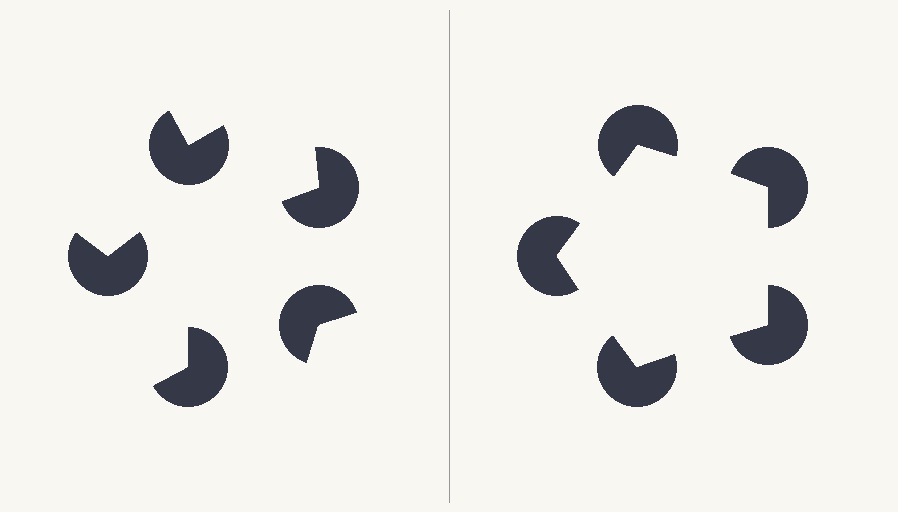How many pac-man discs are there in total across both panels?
10 — 5 on each side.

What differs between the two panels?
The pac-man discs are positioned identically on both sides; only the wedge orientations differ. On the right they align to a pentagon; on the left they are misaligned.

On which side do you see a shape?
An illusory pentagon appears on the right side. On the left side the wedge cuts are rotated, so no coherent shape forms.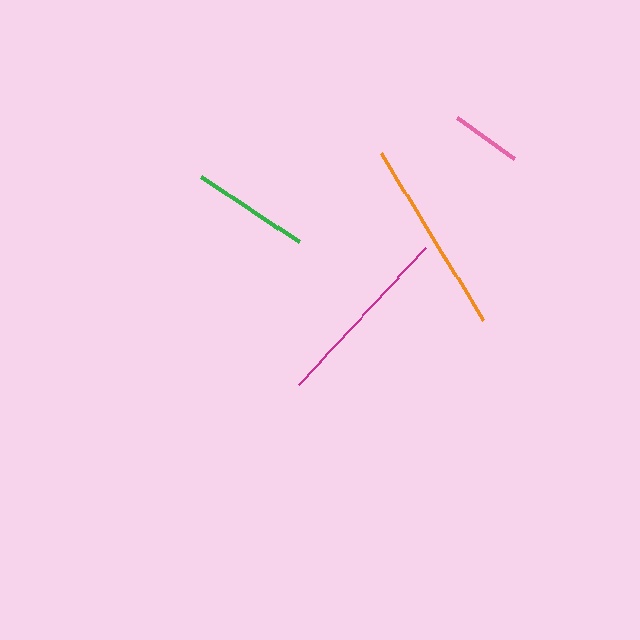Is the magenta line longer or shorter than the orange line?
The orange line is longer than the magenta line.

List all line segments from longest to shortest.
From longest to shortest: orange, magenta, green, pink.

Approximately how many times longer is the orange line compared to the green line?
The orange line is approximately 1.7 times the length of the green line.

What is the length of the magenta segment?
The magenta segment is approximately 188 pixels long.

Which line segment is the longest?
The orange line is the longest at approximately 195 pixels.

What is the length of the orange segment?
The orange segment is approximately 195 pixels long.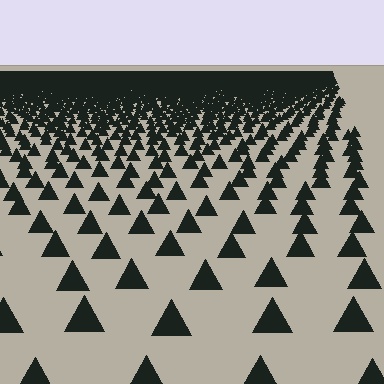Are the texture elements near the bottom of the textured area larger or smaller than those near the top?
Larger. Near the bottom, elements are closer to the viewer and appear at a bigger on-screen size.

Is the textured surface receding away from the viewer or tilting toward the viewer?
The surface is receding away from the viewer. Texture elements get smaller and denser toward the top.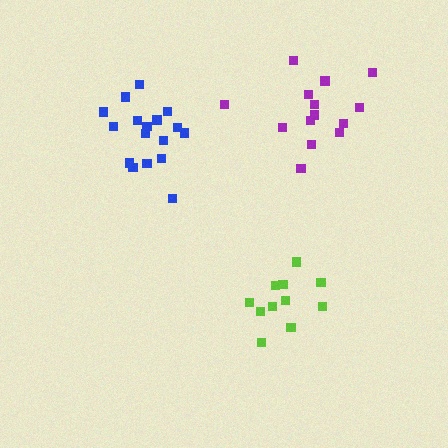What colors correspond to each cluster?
The clusters are colored: lime, blue, purple.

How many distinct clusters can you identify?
There are 3 distinct clusters.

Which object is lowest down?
The lime cluster is bottommost.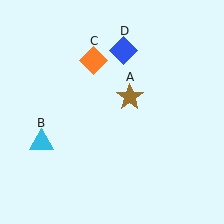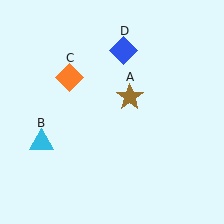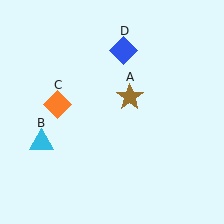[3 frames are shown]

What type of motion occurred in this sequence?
The orange diamond (object C) rotated counterclockwise around the center of the scene.